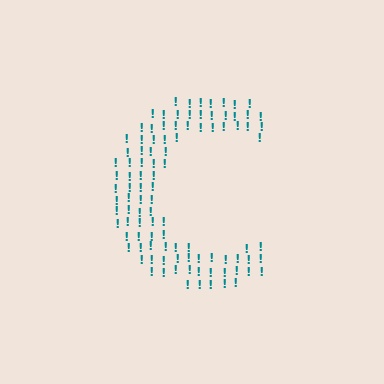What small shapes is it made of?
It is made of small exclamation marks.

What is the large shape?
The large shape is the letter C.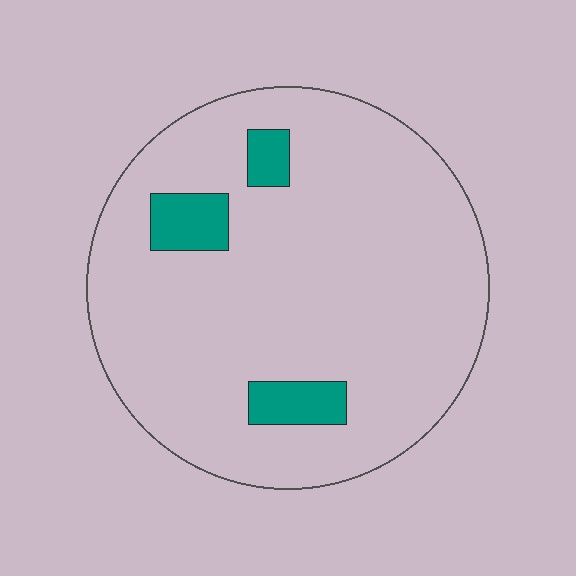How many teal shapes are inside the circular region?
3.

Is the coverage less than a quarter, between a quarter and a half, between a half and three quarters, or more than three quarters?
Less than a quarter.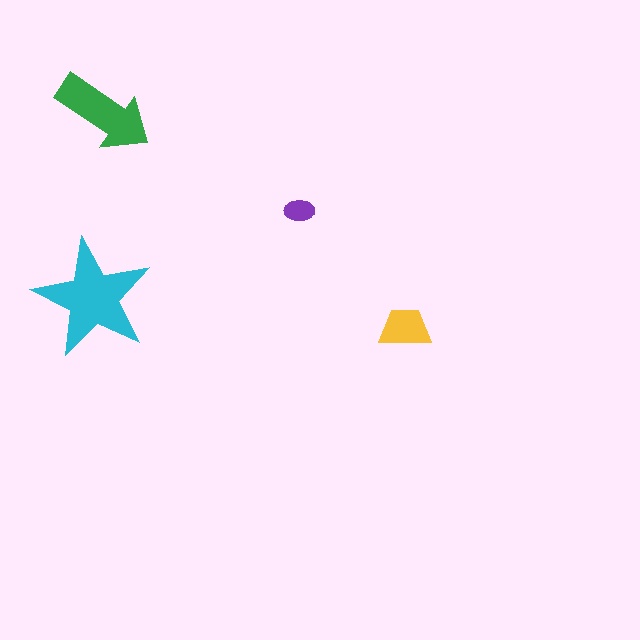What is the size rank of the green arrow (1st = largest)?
2nd.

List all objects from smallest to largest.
The purple ellipse, the yellow trapezoid, the green arrow, the cyan star.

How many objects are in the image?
There are 4 objects in the image.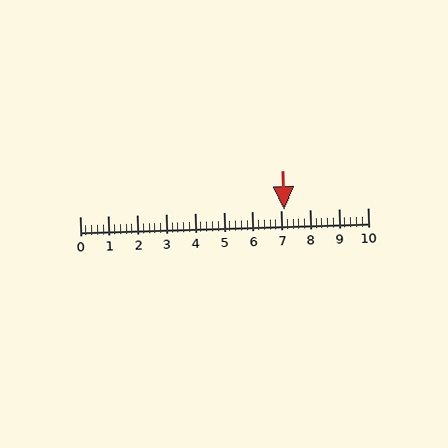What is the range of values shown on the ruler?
The ruler shows values from 0 to 10.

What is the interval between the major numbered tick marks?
The major tick marks are spaced 1 units apart.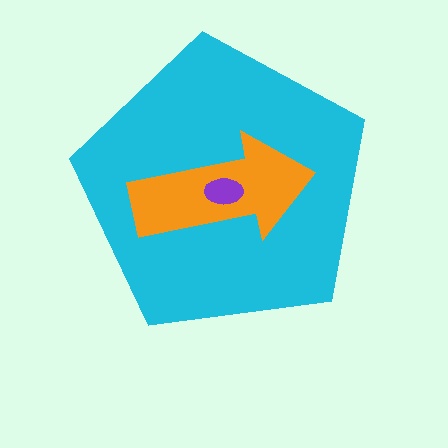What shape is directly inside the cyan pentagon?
The orange arrow.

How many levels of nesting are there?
3.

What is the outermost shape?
The cyan pentagon.